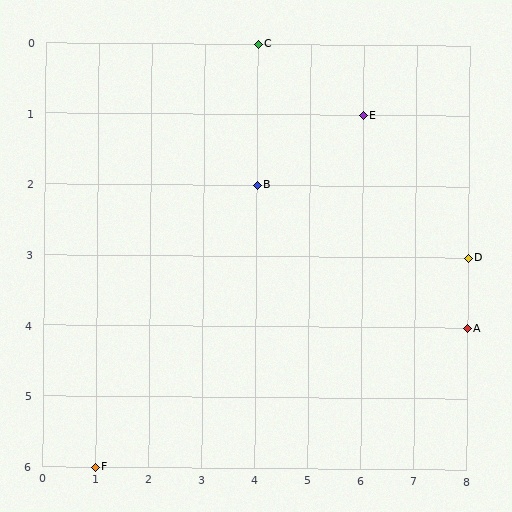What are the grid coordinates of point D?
Point D is at grid coordinates (8, 3).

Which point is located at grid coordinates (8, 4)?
Point A is at (8, 4).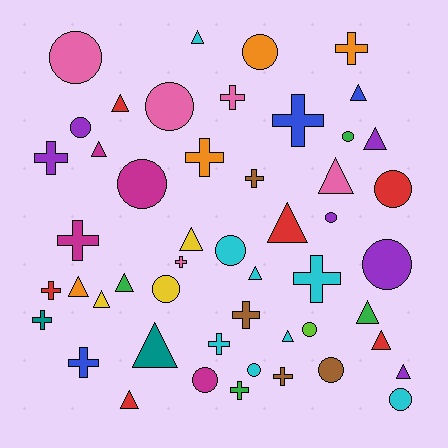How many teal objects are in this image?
There are 2 teal objects.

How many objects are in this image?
There are 50 objects.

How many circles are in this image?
There are 16 circles.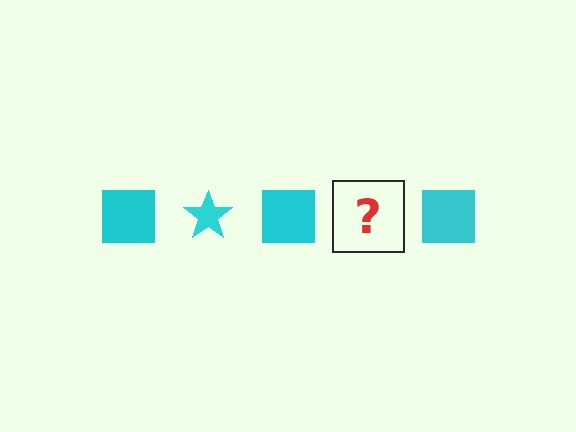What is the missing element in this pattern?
The missing element is a cyan star.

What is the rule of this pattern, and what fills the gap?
The rule is that the pattern cycles through square, star shapes in cyan. The gap should be filled with a cyan star.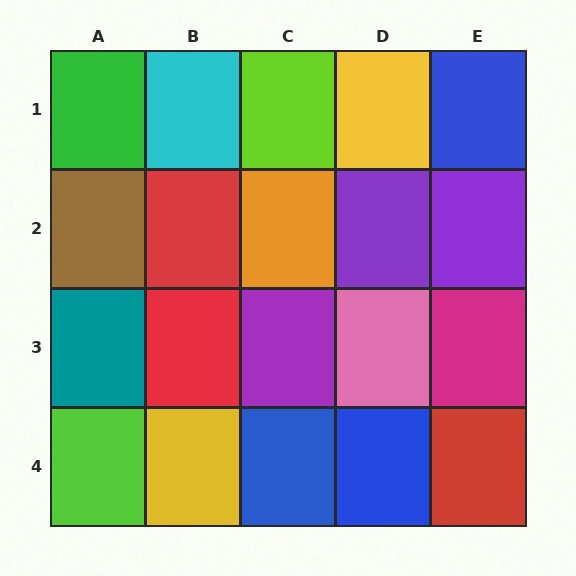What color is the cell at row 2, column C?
Orange.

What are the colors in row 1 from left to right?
Green, cyan, lime, yellow, blue.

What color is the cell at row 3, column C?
Purple.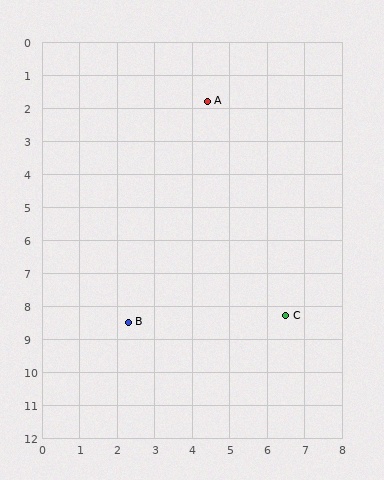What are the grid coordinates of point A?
Point A is at approximately (4.4, 1.8).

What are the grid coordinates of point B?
Point B is at approximately (2.3, 8.5).